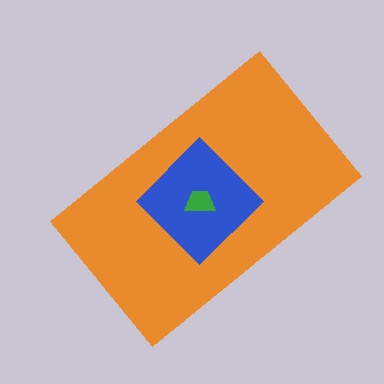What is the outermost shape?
The orange rectangle.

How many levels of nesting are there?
3.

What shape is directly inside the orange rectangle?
The blue diamond.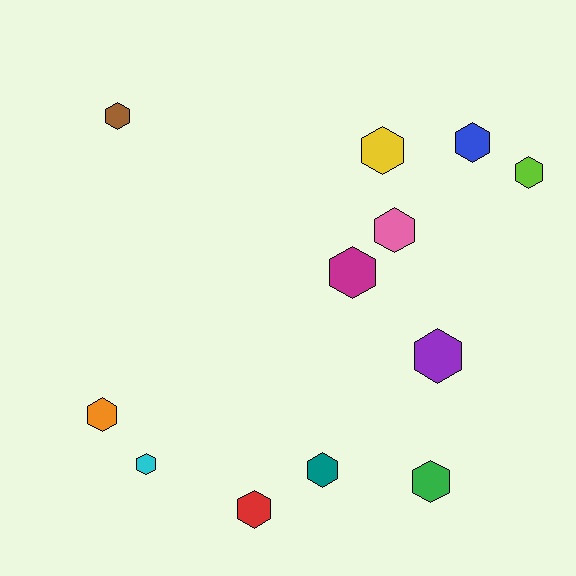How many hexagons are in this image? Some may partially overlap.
There are 12 hexagons.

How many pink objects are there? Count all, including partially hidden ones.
There is 1 pink object.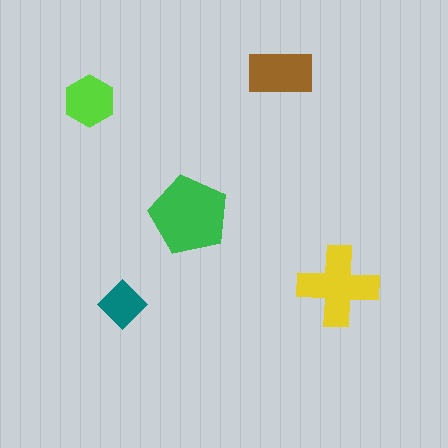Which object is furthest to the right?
The yellow cross is rightmost.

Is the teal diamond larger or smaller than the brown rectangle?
Smaller.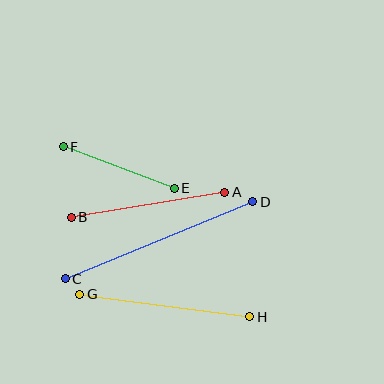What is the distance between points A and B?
The distance is approximately 155 pixels.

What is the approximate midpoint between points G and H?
The midpoint is at approximately (165, 306) pixels.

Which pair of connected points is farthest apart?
Points C and D are farthest apart.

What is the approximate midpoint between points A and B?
The midpoint is at approximately (148, 205) pixels.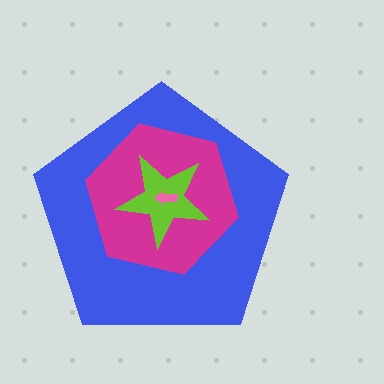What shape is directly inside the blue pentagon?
The magenta hexagon.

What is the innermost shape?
The pink arrow.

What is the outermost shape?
The blue pentagon.